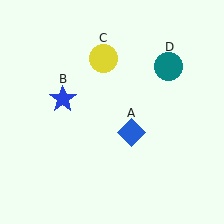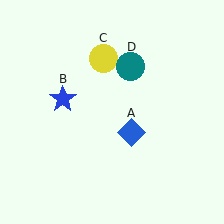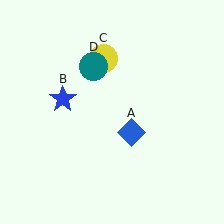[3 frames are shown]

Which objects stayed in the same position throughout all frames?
Blue diamond (object A) and blue star (object B) and yellow circle (object C) remained stationary.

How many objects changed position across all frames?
1 object changed position: teal circle (object D).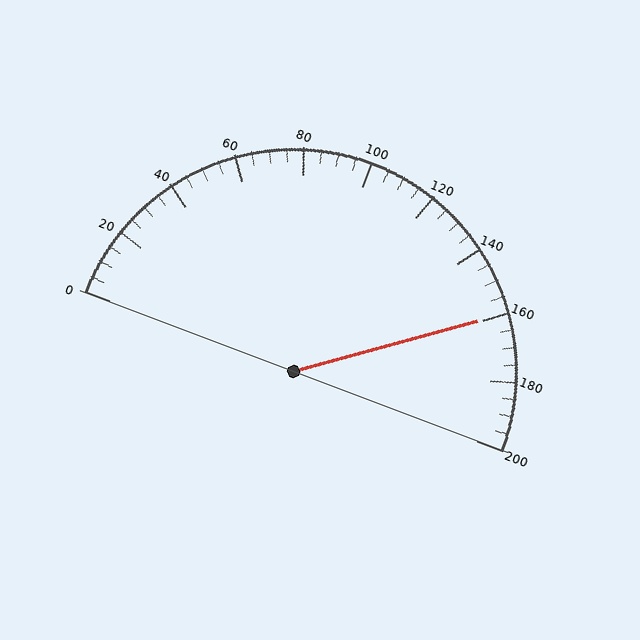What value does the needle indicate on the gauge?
The needle indicates approximately 160.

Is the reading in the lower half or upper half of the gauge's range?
The reading is in the upper half of the range (0 to 200).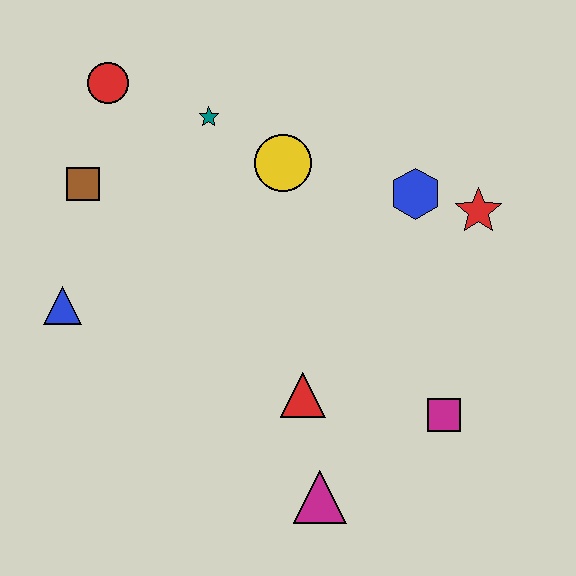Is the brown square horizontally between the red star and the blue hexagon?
No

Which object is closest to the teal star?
The yellow circle is closest to the teal star.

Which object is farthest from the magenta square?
The red circle is farthest from the magenta square.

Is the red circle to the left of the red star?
Yes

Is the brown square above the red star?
Yes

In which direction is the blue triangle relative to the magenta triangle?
The blue triangle is to the left of the magenta triangle.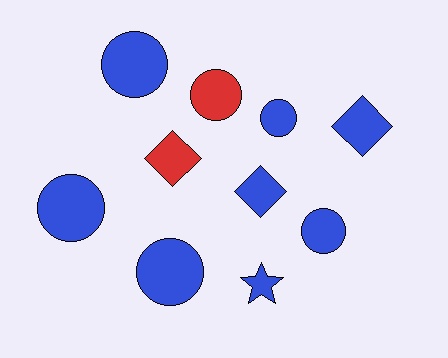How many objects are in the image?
There are 10 objects.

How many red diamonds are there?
There is 1 red diamond.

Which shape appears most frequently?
Circle, with 6 objects.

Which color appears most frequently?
Blue, with 8 objects.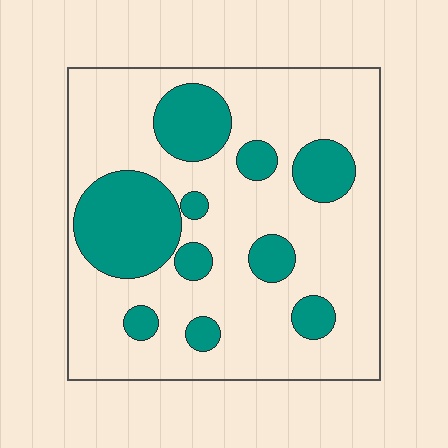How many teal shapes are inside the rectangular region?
10.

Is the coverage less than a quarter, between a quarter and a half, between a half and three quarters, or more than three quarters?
Between a quarter and a half.